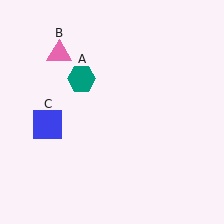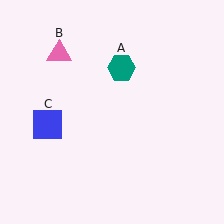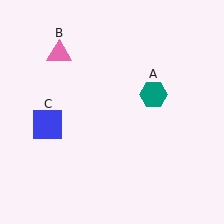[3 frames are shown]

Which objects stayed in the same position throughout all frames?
Pink triangle (object B) and blue square (object C) remained stationary.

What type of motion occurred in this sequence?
The teal hexagon (object A) rotated clockwise around the center of the scene.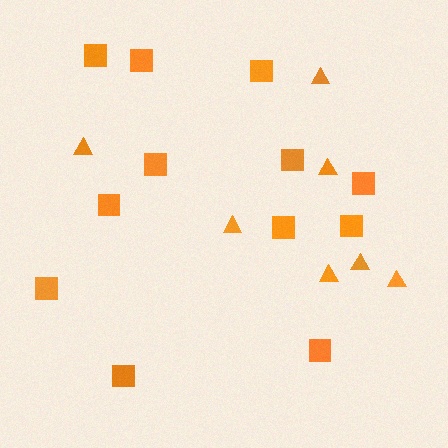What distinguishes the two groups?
There are 2 groups: one group of triangles (7) and one group of squares (12).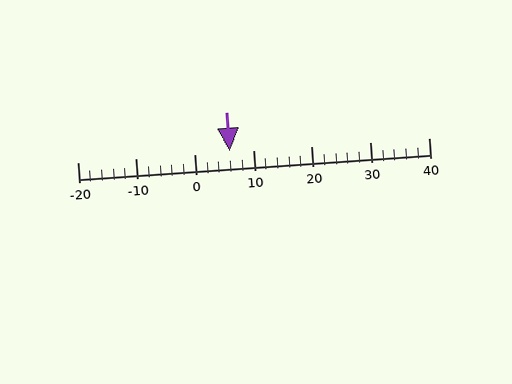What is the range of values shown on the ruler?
The ruler shows values from -20 to 40.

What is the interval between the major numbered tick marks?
The major tick marks are spaced 10 units apart.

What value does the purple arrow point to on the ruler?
The purple arrow points to approximately 6.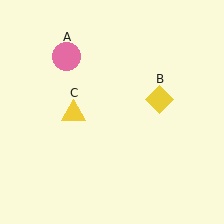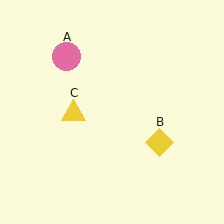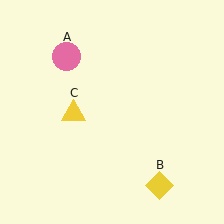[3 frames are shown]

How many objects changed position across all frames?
1 object changed position: yellow diamond (object B).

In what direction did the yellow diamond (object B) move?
The yellow diamond (object B) moved down.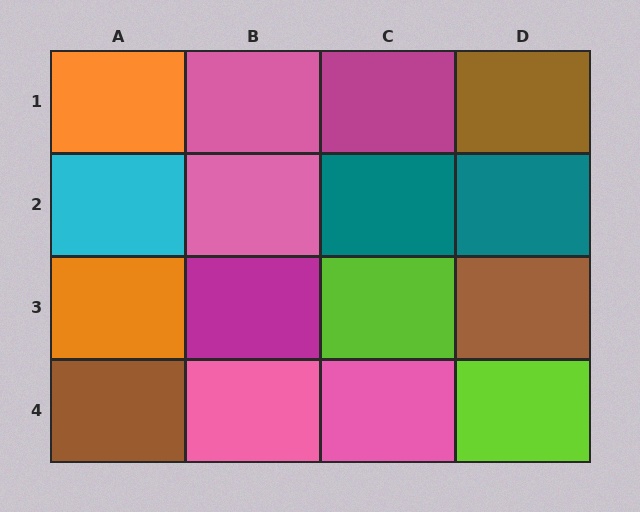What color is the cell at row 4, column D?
Lime.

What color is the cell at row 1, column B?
Pink.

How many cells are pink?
4 cells are pink.